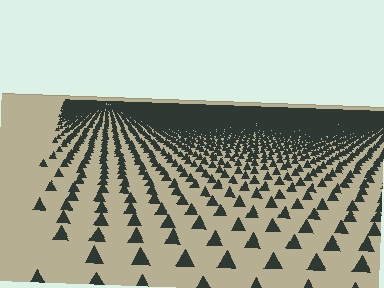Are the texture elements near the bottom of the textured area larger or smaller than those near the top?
Larger. Near the bottom, elements are closer to the viewer and appear at a bigger on-screen size.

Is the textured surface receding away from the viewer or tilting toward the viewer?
The surface is receding away from the viewer. Texture elements get smaller and denser toward the top.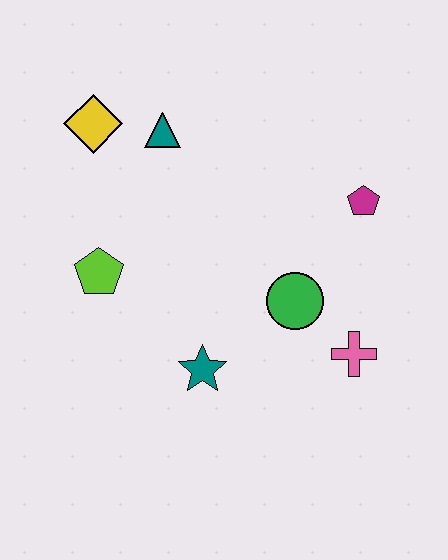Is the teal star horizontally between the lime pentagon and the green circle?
Yes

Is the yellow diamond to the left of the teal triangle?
Yes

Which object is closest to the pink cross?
The green circle is closest to the pink cross.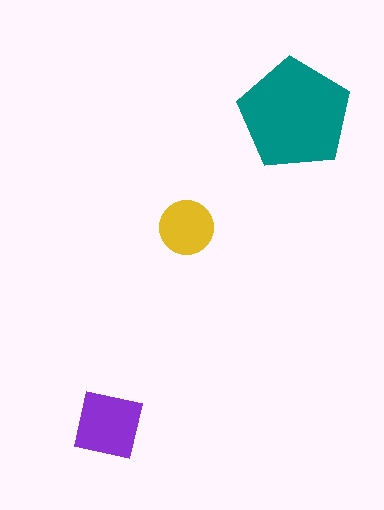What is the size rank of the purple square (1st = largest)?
2nd.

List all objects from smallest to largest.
The yellow circle, the purple square, the teal pentagon.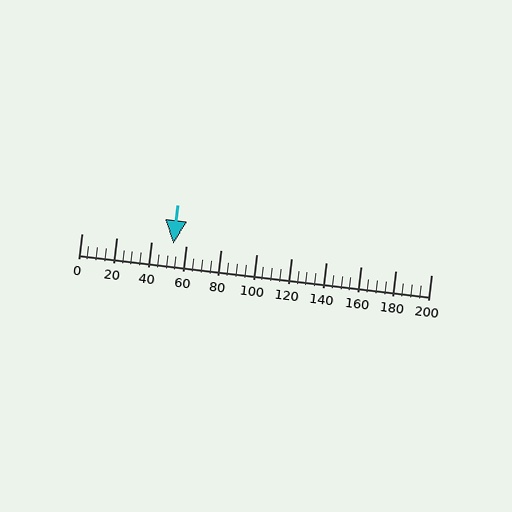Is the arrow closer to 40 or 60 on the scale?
The arrow is closer to 60.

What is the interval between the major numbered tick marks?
The major tick marks are spaced 20 units apart.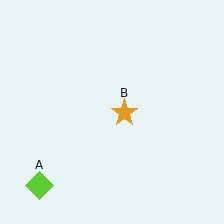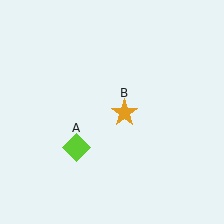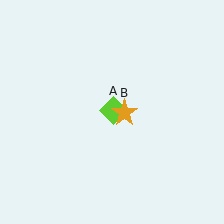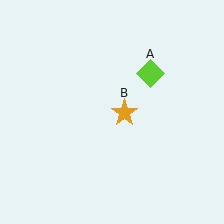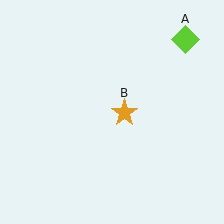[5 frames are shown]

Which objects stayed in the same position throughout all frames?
Orange star (object B) remained stationary.